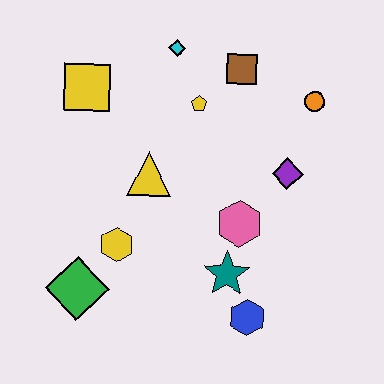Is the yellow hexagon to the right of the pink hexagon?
No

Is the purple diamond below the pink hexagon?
No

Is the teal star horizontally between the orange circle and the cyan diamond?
Yes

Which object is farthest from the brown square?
The green diamond is farthest from the brown square.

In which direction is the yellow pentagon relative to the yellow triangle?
The yellow pentagon is above the yellow triangle.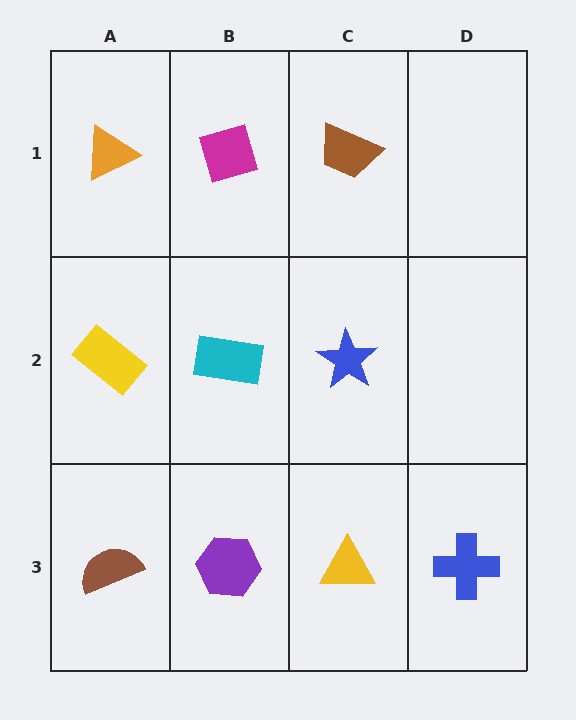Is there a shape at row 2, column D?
No, that cell is empty.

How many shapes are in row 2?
3 shapes.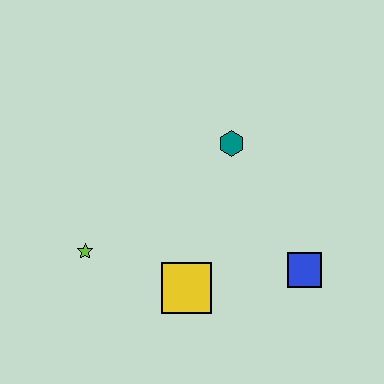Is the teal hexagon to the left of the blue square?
Yes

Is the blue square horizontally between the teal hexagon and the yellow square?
No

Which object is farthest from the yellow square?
The teal hexagon is farthest from the yellow square.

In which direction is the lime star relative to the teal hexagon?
The lime star is to the left of the teal hexagon.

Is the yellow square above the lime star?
No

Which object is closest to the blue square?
The yellow square is closest to the blue square.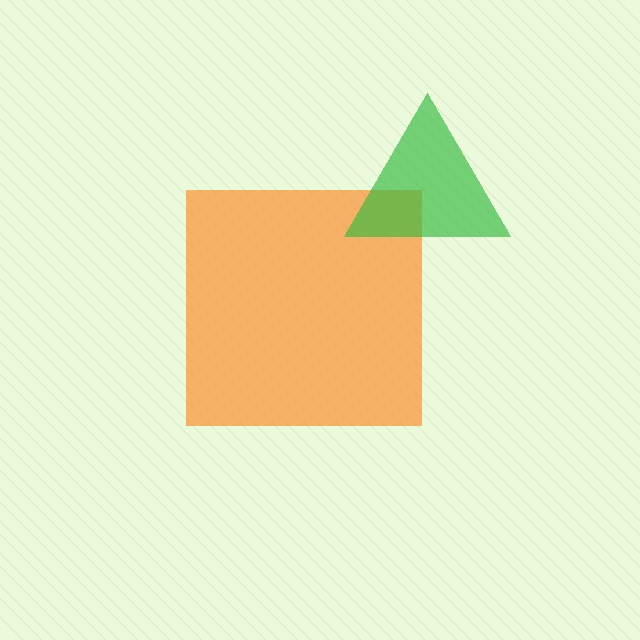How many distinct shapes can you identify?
There are 2 distinct shapes: an orange square, a green triangle.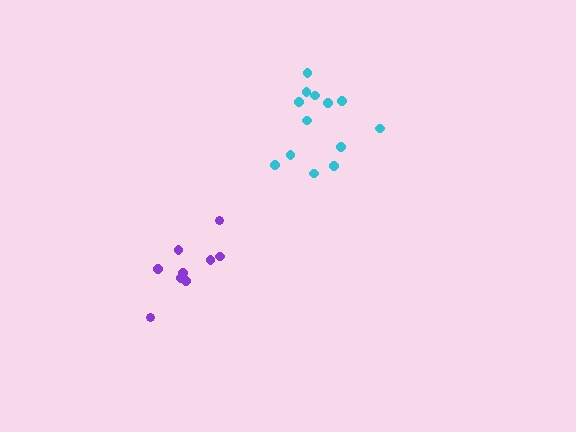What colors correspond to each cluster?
The clusters are colored: cyan, purple.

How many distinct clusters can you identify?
There are 2 distinct clusters.